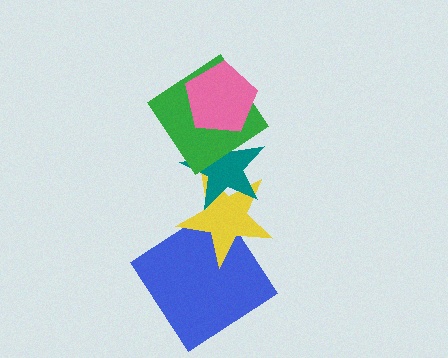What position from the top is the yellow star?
The yellow star is 4th from the top.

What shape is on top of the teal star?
The green diamond is on top of the teal star.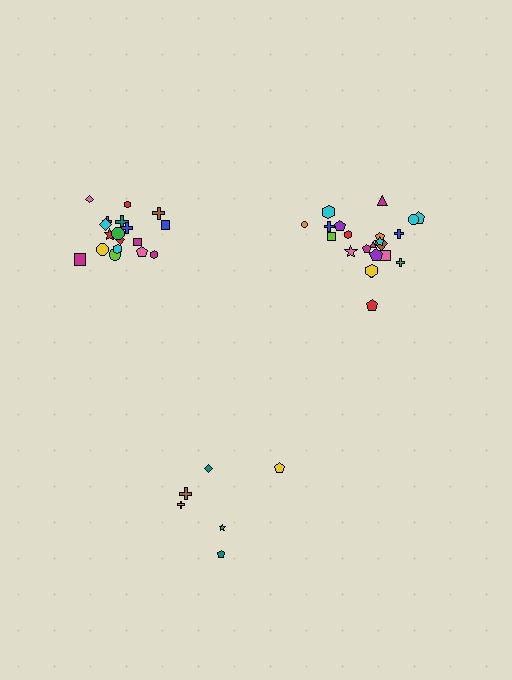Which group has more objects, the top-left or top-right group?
The top-right group.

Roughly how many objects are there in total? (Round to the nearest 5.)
Roughly 45 objects in total.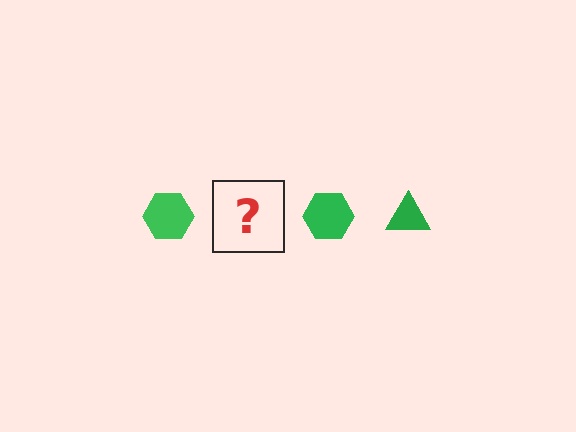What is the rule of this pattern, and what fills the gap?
The rule is that the pattern cycles through hexagon, triangle shapes in green. The gap should be filled with a green triangle.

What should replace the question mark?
The question mark should be replaced with a green triangle.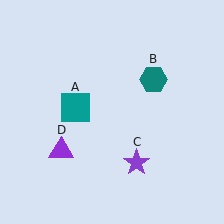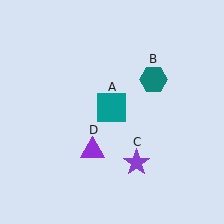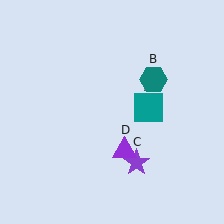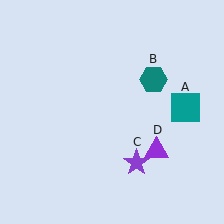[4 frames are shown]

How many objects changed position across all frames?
2 objects changed position: teal square (object A), purple triangle (object D).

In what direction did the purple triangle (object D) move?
The purple triangle (object D) moved right.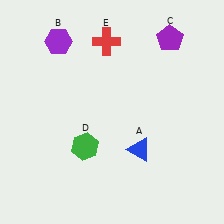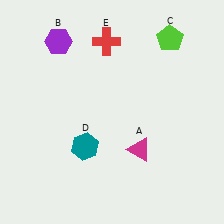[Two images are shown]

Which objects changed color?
A changed from blue to magenta. C changed from purple to lime. D changed from green to teal.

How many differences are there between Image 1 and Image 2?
There are 3 differences between the two images.